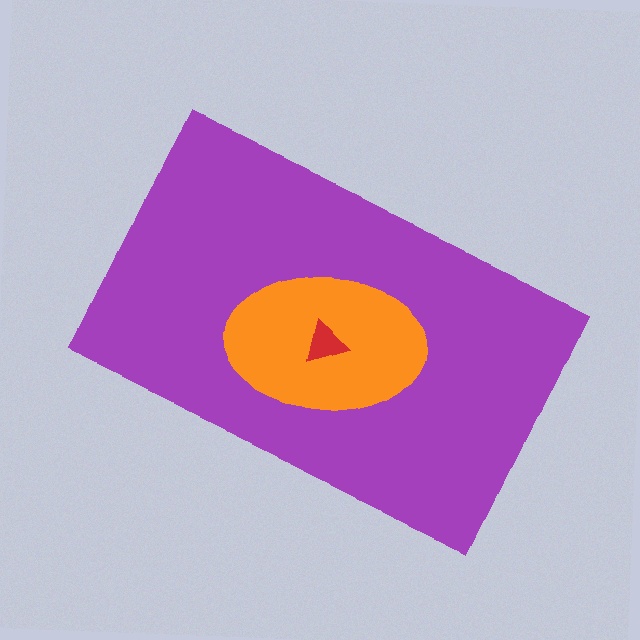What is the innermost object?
The red triangle.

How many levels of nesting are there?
3.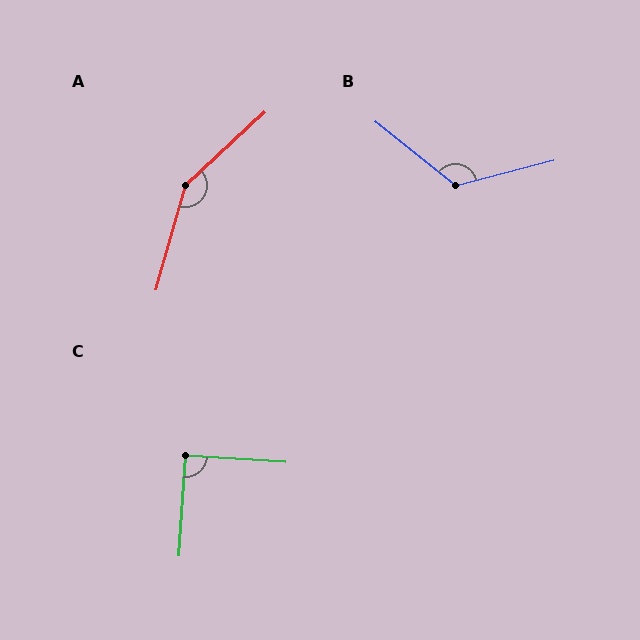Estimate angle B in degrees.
Approximately 126 degrees.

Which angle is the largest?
A, at approximately 148 degrees.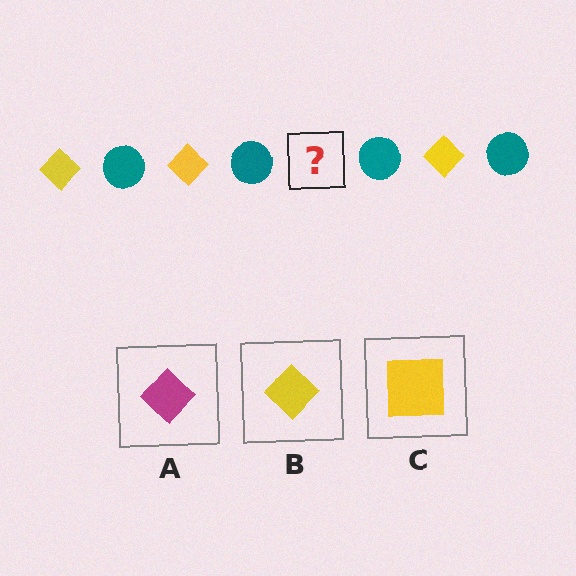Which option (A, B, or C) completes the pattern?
B.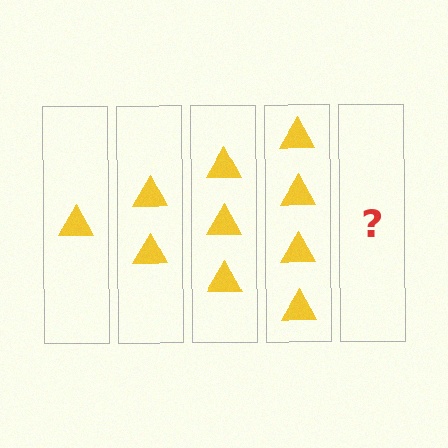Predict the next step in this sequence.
The next step is 5 triangles.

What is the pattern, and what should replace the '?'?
The pattern is that each step adds one more triangle. The '?' should be 5 triangles.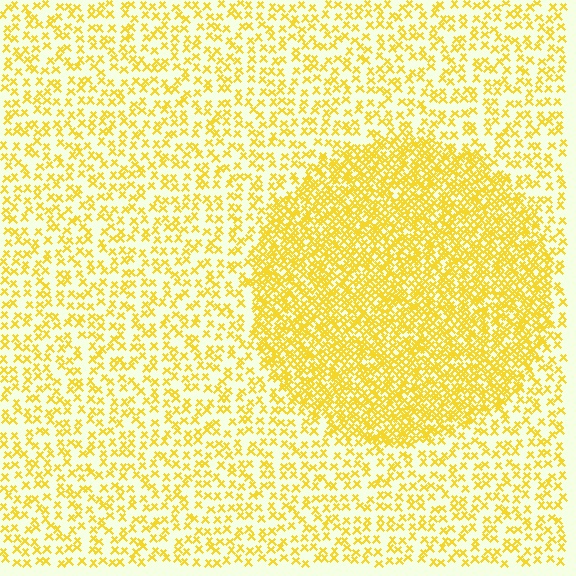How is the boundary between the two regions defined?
The boundary is defined by a change in element density (approximately 2.5x ratio). All elements are the same color, size, and shape.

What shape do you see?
I see a circle.